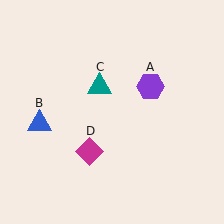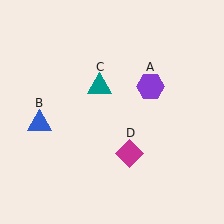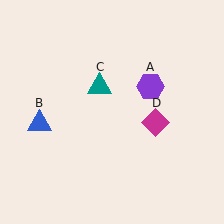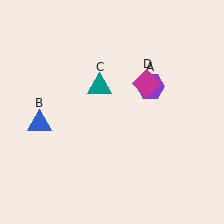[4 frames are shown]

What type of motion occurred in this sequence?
The magenta diamond (object D) rotated counterclockwise around the center of the scene.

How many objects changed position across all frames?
1 object changed position: magenta diamond (object D).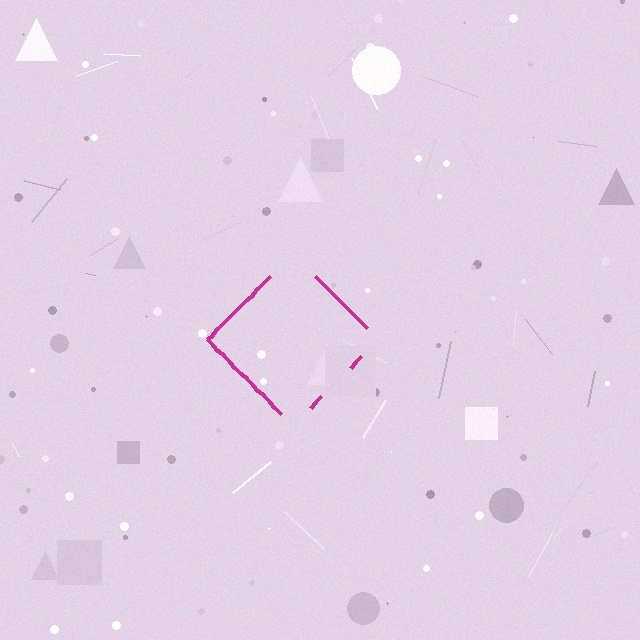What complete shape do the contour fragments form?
The contour fragments form a diamond.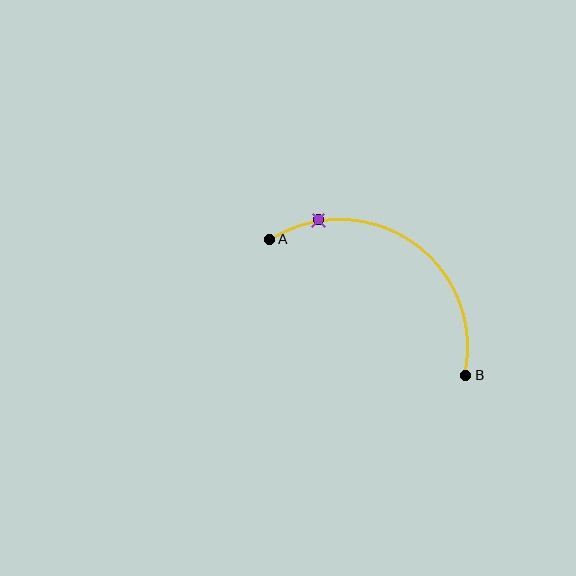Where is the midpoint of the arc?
The arc midpoint is the point on the curve farthest from the straight line joining A and B. It sits above and to the right of that line.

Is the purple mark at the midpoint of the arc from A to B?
No. The purple mark lies on the arc but is closer to endpoint A. The arc midpoint would be at the point on the curve equidistant along the arc from both A and B.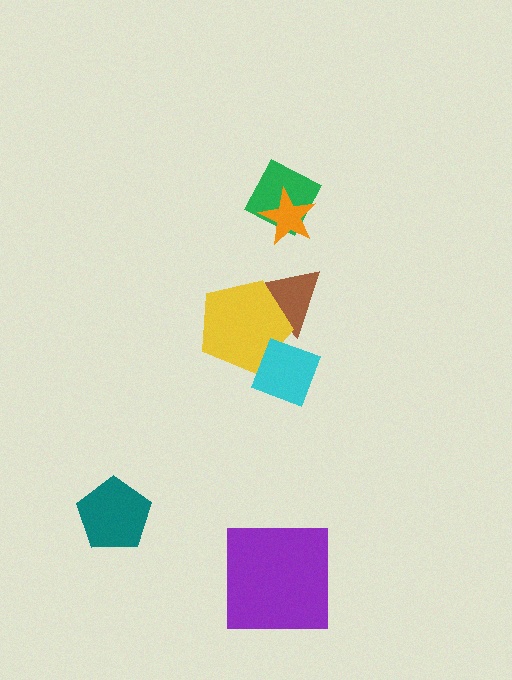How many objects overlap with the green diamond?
1 object overlaps with the green diamond.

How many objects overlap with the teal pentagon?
0 objects overlap with the teal pentagon.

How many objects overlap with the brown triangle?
1 object overlaps with the brown triangle.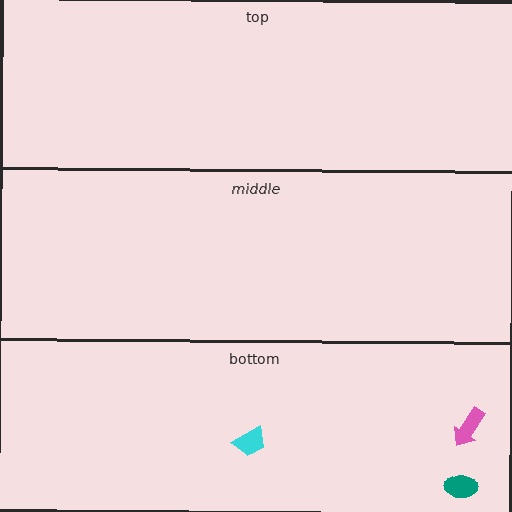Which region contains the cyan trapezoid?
The bottom region.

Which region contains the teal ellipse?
The bottom region.